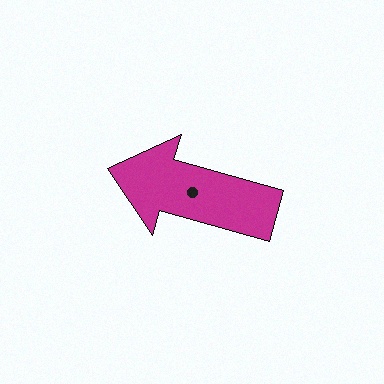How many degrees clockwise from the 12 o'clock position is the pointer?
Approximately 286 degrees.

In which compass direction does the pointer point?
West.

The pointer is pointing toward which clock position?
Roughly 10 o'clock.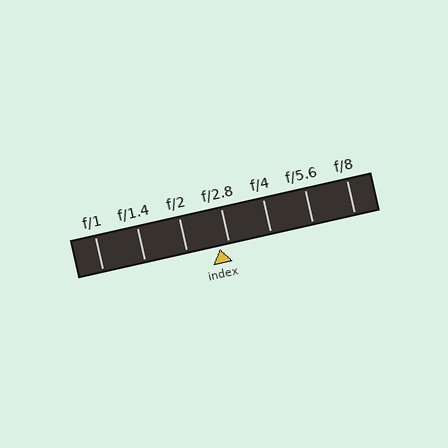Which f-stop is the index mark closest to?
The index mark is closest to f/2.8.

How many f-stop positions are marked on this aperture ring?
There are 7 f-stop positions marked.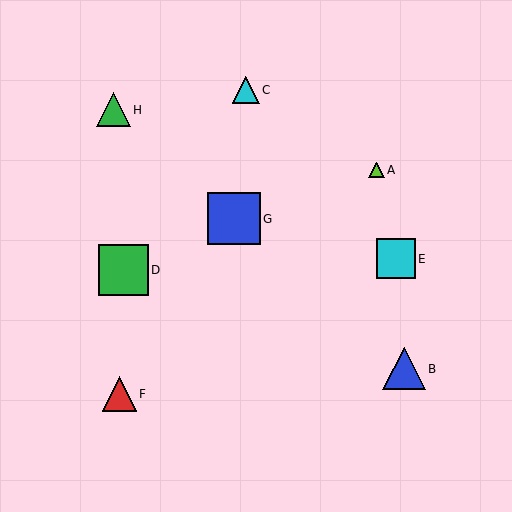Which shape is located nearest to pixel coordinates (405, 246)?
The cyan square (labeled E) at (396, 259) is nearest to that location.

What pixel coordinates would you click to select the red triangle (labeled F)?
Click at (119, 394) to select the red triangle F.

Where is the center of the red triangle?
The center of the red triangle is at (119, 394).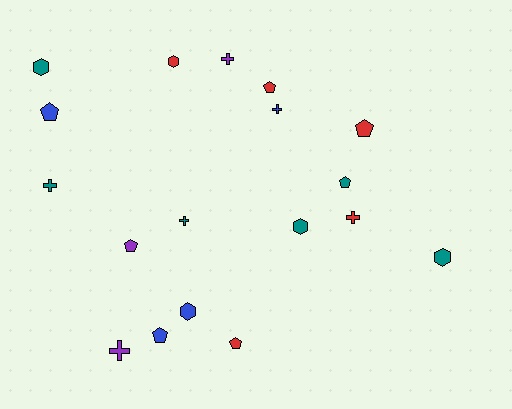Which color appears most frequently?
Teal, with 6 objects.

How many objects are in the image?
There are 18 objects.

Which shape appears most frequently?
Pentagon, with 7 objects.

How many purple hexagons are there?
There are no purple hexagons.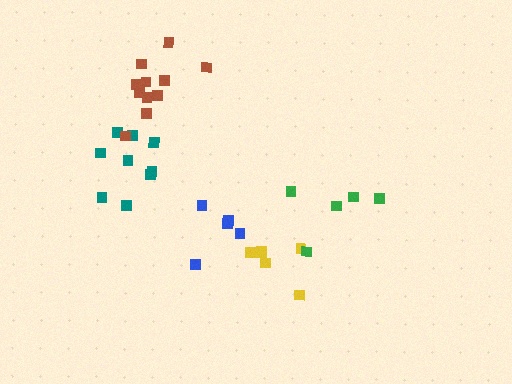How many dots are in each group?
Group 1: 9 dots, Group 2: 6 dots, Group 3: 5 dots, Group 4: 5 dots, Group 5: 11 dots (36 total).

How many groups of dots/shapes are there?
There are 5 groups.